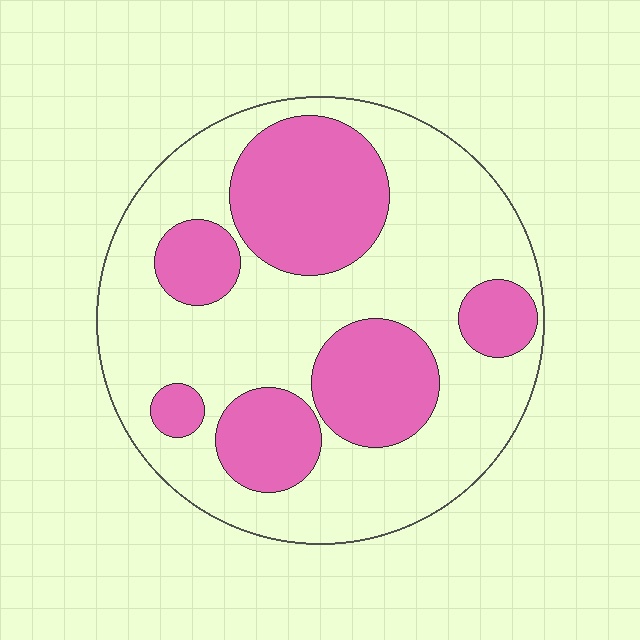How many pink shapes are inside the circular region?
6.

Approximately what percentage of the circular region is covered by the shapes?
Approximately 35%.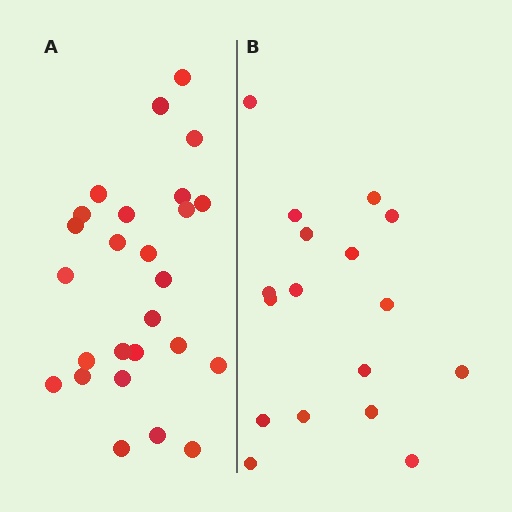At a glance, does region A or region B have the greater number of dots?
Region A (the left region) has more dots.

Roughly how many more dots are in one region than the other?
Region A has roughly 8 or so more dots than region B.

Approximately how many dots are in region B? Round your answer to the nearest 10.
About 20 dots. (The exact count is 17, which rounds to 20.)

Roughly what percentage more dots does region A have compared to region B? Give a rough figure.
About 55% more.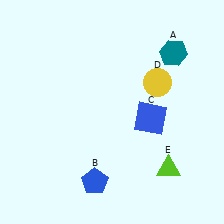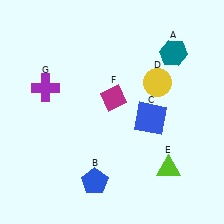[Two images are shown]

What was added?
A magenta diamond (F), a purple cross (G) were added in Image 2.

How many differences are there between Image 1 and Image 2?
There are 2 differences between the two images.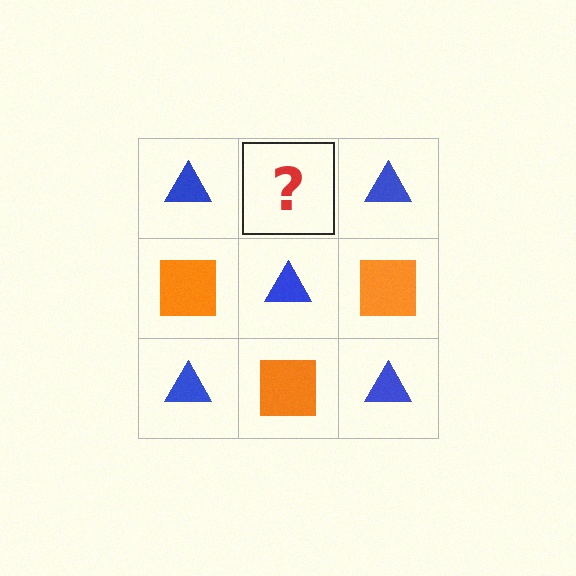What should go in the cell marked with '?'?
The missing cell should contain an orange square.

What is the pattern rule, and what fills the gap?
The rule is that it alternates blue triangle and orange square in a checkerboard pattern. The gap should be filled with an orange square.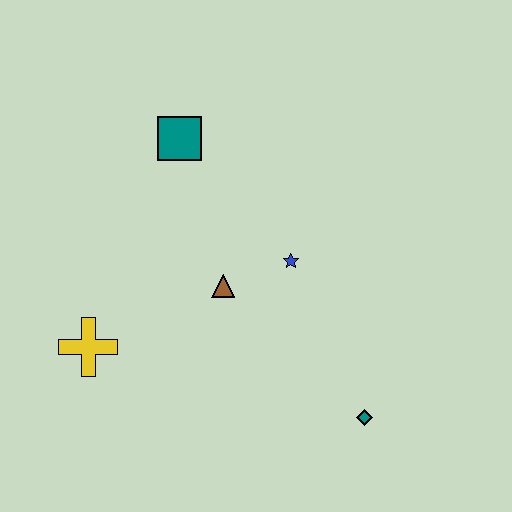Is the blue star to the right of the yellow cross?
Yes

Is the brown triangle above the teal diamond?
Yes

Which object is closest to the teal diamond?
The blue star is closest to the teal diamond.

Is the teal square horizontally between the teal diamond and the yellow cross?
Yes